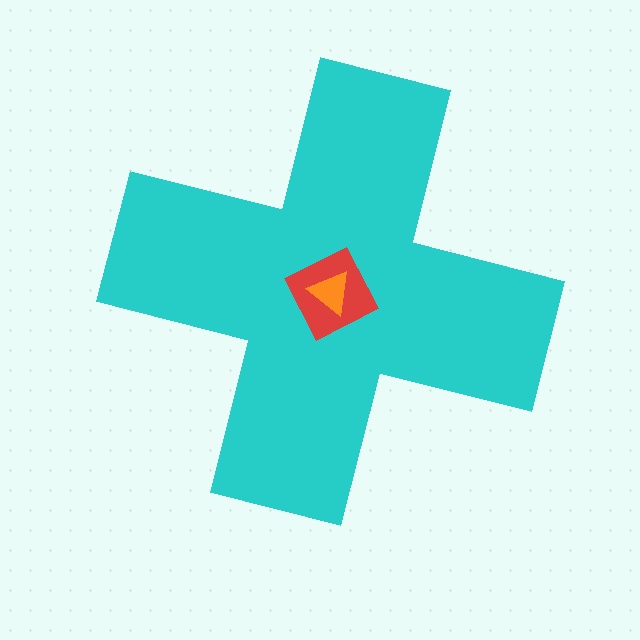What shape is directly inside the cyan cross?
The red square.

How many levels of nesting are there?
3.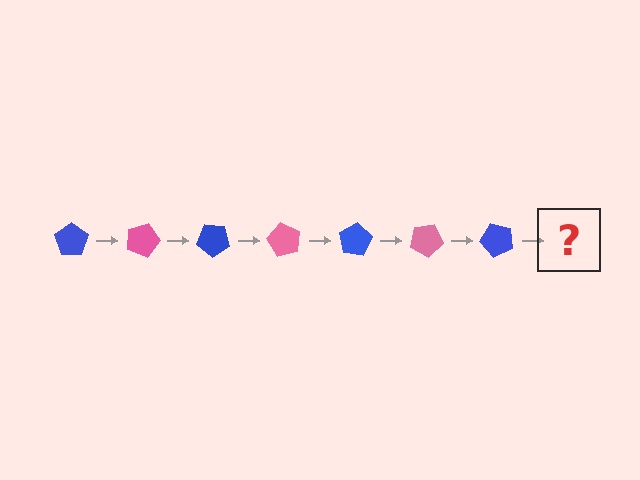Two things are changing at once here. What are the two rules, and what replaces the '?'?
The two rules are that it rotates 20 degrees each step and the color cycles through blue and pink. The '?' should be a pink pentagon, rotated 140 degrees from the start.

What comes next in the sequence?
The next element should be a pink pentagon, rotated 140 degrees from the start.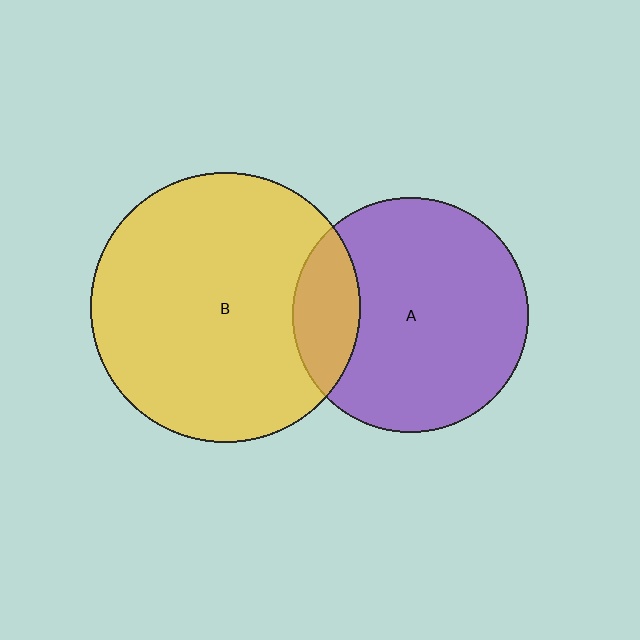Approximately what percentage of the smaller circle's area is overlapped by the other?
Approximately 20%.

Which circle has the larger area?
Circle B (yellow).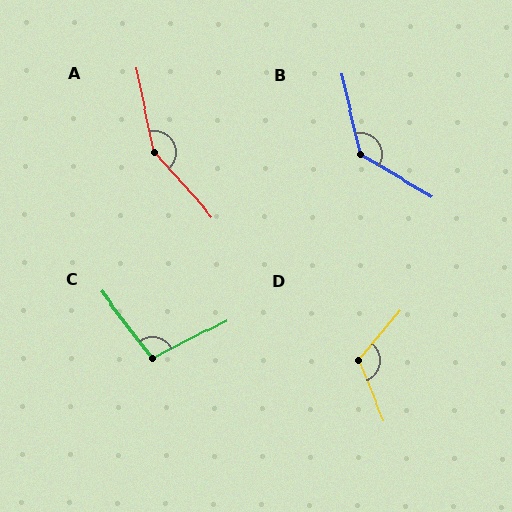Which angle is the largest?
A, at approximately 150 degrees.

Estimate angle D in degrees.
Approximately 117 degrees.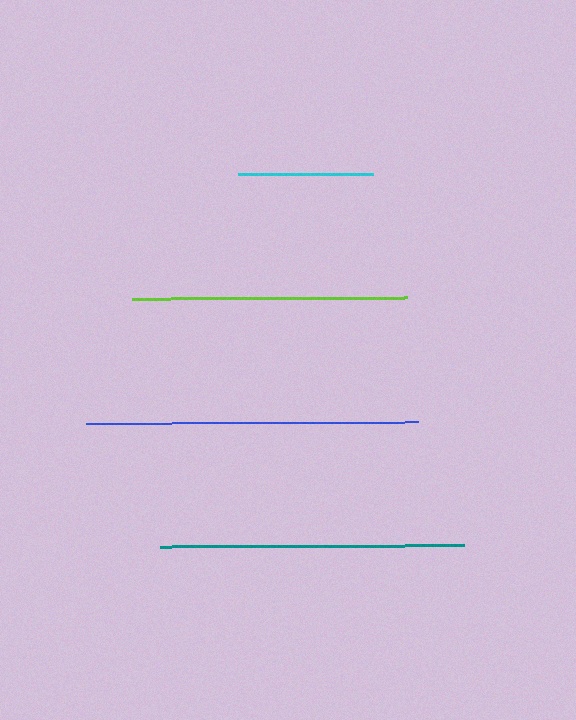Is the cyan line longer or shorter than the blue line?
The blue line is longer than the cyan line.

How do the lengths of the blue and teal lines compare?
The blue and teal lines are approximately the same length.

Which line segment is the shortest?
The cyan line is the shortest at approximately 135 pixels.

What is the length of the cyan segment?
The cyan segment is approximately 135 pixels long.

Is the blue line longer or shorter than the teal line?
The blue line is longer than the teal line.